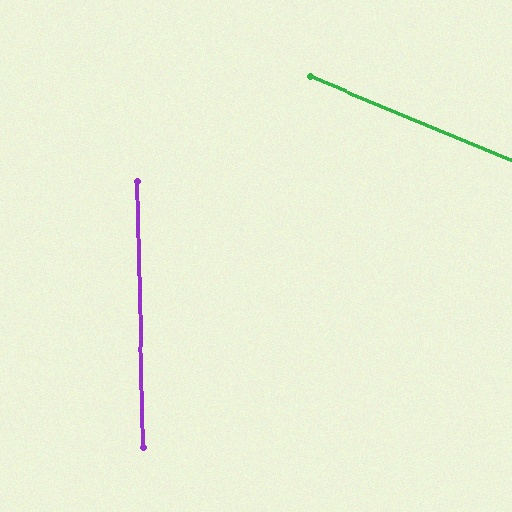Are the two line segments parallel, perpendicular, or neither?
Neither parallel nor perpendicular — they differ by about 66°.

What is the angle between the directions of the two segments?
Approximately 66 degrees.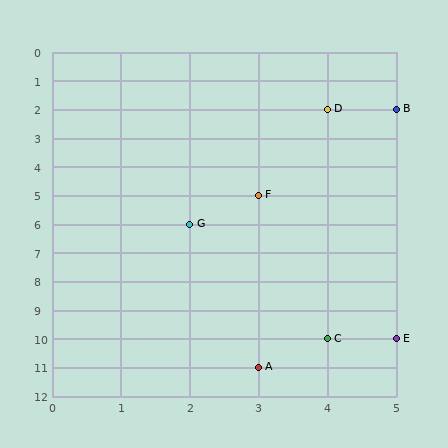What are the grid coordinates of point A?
Point A is at grid coordinates (3, 11).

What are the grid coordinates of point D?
Point D is at grid coordinates (4, 2).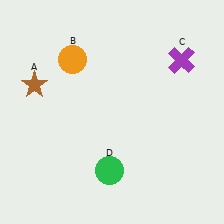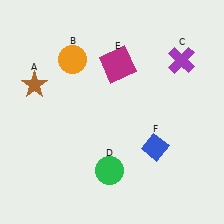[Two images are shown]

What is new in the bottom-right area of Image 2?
A blue diamond (F) was added in the bottom-right area of Image 2.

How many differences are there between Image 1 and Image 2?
There are 2 differences between the two images.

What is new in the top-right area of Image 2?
A magenta square (E) was added in the top-right area of Image 2.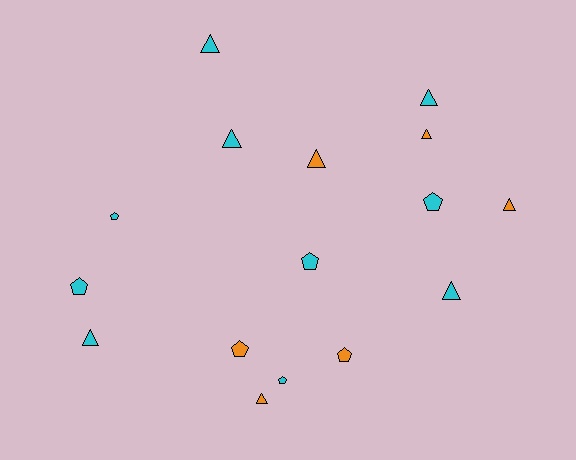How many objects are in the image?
There are 16 objects.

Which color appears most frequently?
Cyan, with 10 objects.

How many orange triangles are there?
There are 4 orange triangles.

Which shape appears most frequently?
Triangle, with 9 objects.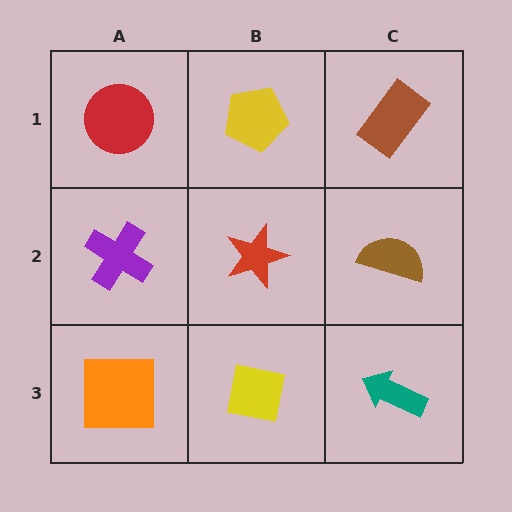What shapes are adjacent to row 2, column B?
A yellow pentagon (row 1, column B), a yellow square (row 3, column B), a purple cross (row 2, column A), a brown semicircle (row 2, column C).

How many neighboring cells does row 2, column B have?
4.